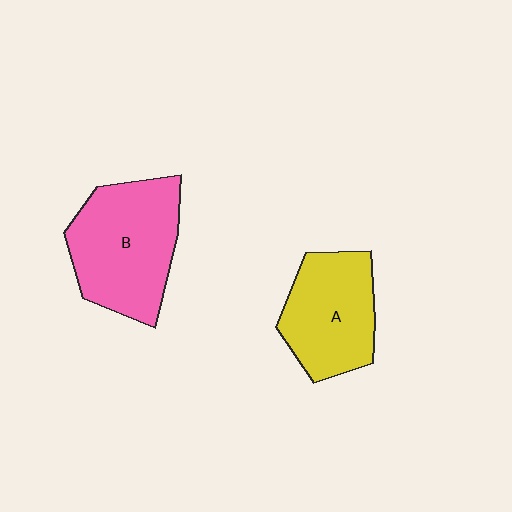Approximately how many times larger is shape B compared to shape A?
Approximately 1.3 times.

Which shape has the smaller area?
Shape A (yellow).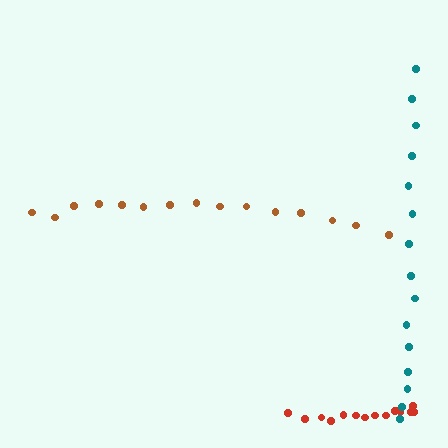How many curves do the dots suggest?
There are 3 distinct paths.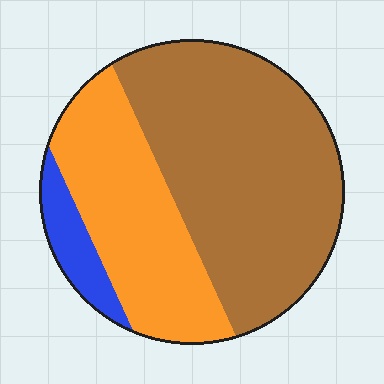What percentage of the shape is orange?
Orange takes up about one third (1/3) of the shape.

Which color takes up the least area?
Blue, at roughly 10%.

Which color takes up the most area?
Brown, at roughly 60%.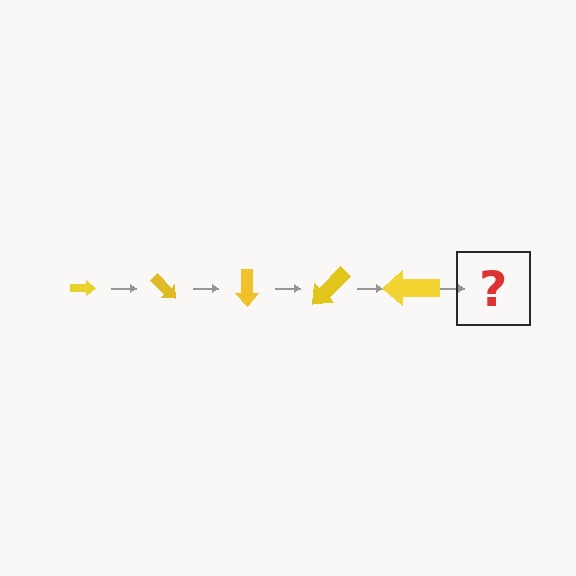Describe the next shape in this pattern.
It should be an arrow, larger than the previous one and rotated 225 degrees from the start.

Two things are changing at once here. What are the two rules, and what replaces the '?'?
The two rules are that the arrow grows larger each step and it rotates 45 degrees each step. The '?' should be an arrow, larger than the previous one and rotated 225 degrees from the start.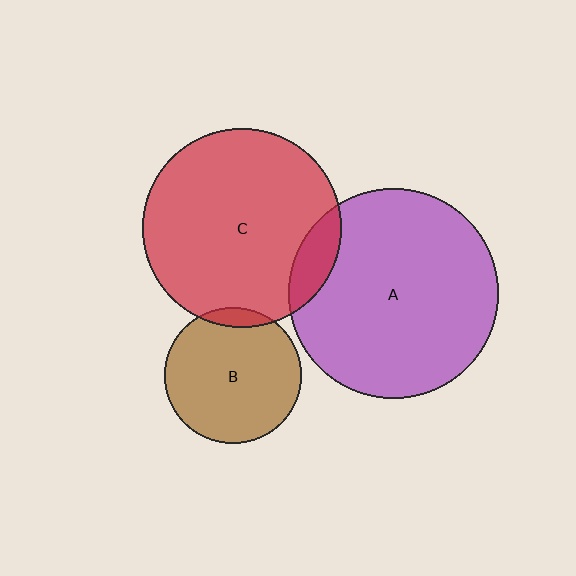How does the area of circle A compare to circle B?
Approximately 2.4 times.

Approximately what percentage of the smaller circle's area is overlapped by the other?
Approximately 10%.